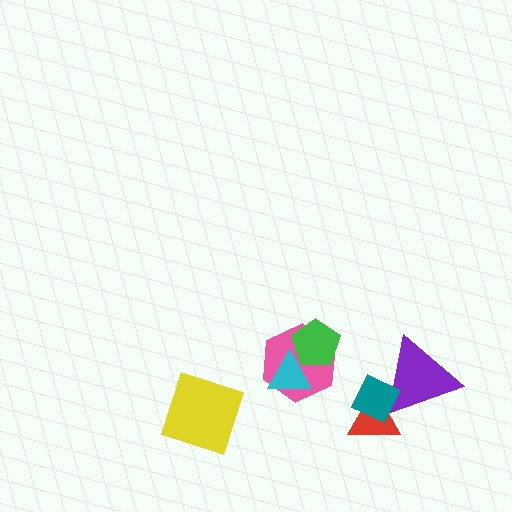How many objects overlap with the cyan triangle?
2 objects overlap with the cyan triangle.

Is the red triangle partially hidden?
Yes, it is partially covered by another shape.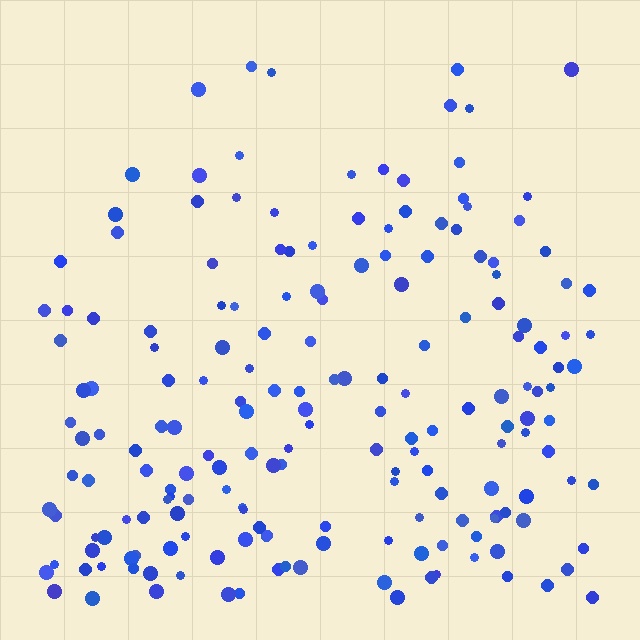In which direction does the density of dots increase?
From top to bottom, with the bottom side densest.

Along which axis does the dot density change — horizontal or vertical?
Vertical.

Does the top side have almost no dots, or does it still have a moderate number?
Still a moderate number, just noticeably fewer than the bottom.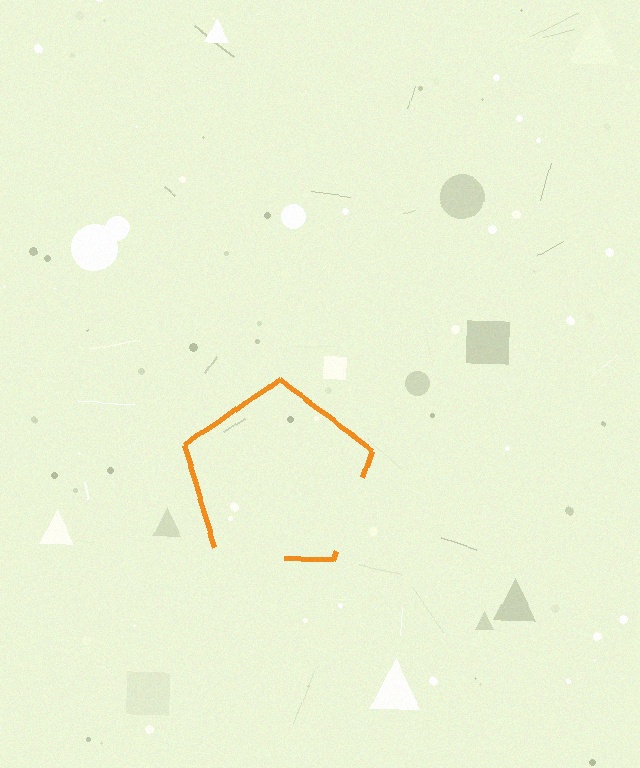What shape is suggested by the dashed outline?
The dashed outline suggests a pentagon.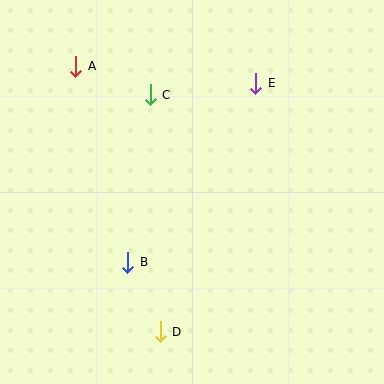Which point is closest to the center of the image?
Point B at (128, 262) is closest to the center.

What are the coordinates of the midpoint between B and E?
The midpoint between B and E is at (192, 173).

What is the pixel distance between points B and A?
The distance between B and A is 203 pixels.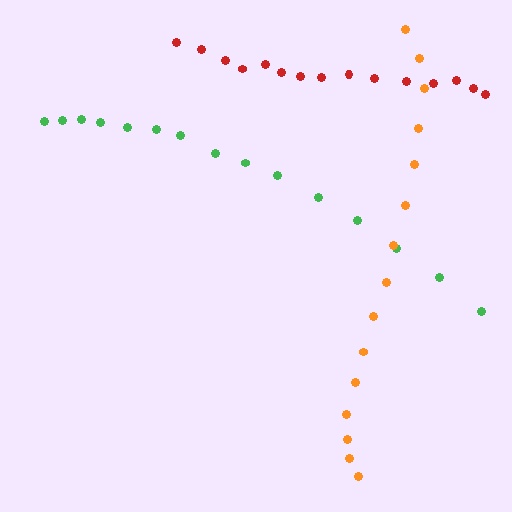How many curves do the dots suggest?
There are 3 distinct paths.